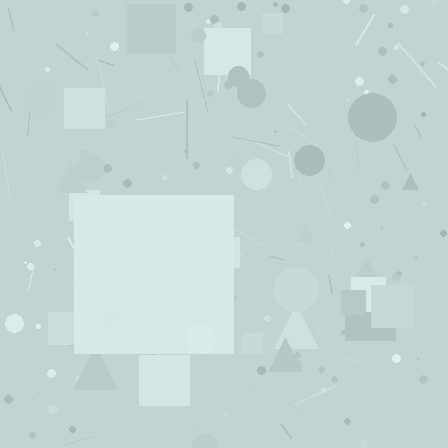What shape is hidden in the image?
A square is hidden in the image.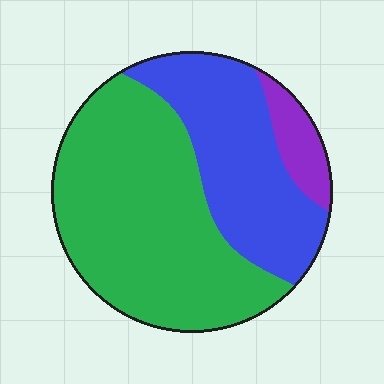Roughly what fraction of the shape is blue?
Blue takes up about one third (1/3) of the shape.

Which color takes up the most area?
Green, at roughly 60%.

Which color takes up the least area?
Purple, at roughly 10%.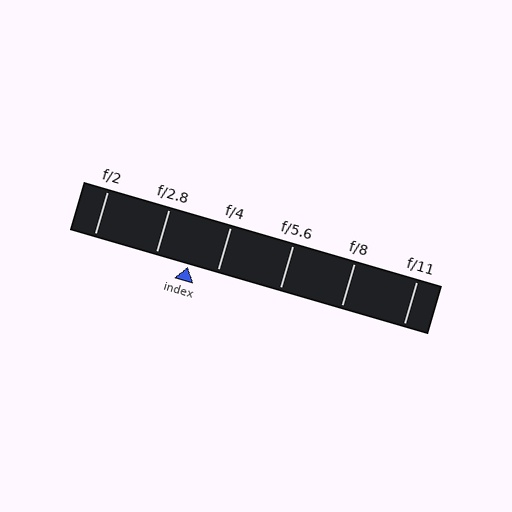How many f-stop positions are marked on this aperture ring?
There are 6 f-stop positions marked.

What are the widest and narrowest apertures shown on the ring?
The widest aperture shown is f/2 and the narrowest is f/11.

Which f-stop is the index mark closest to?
The index mark is closest to f/4.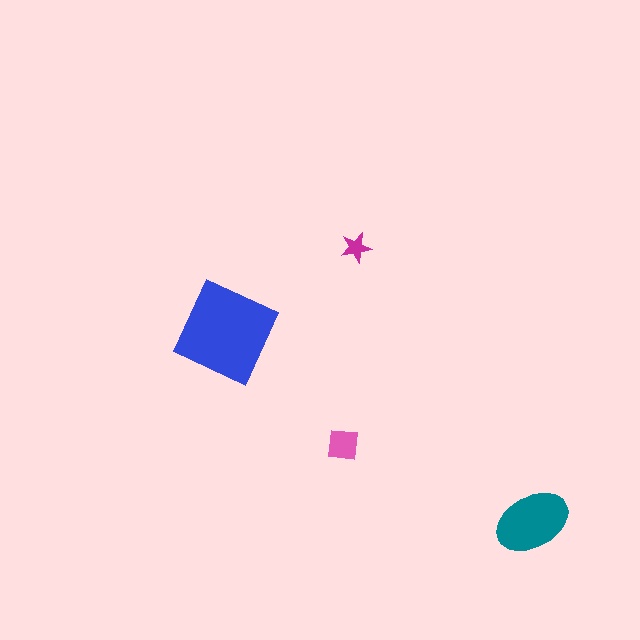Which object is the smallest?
The magenta star.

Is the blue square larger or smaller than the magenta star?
Larger.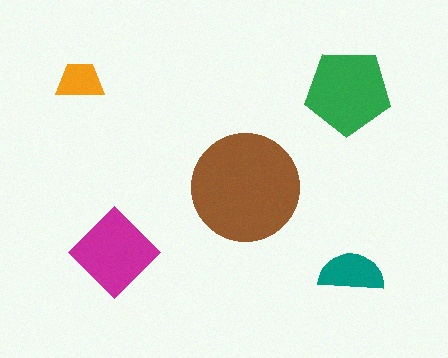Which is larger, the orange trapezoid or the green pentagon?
The green pentagon.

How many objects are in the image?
There are 5 objects in the image.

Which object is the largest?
The brown circle.